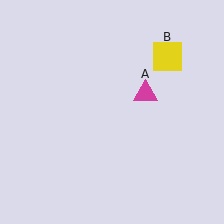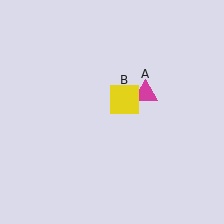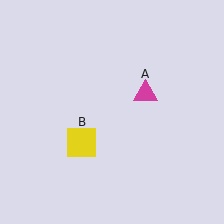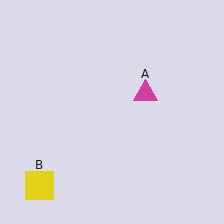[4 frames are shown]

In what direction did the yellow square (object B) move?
The yellow square (object B) moved down and to the left.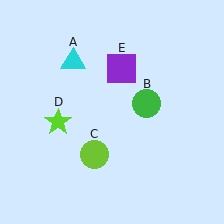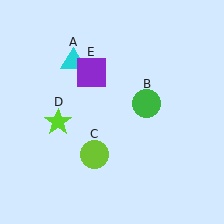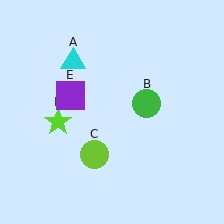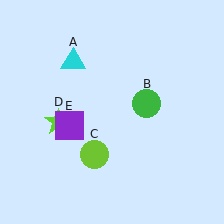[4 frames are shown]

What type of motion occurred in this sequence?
The purple square (object E) rotated counterclockwise around the center of the scene.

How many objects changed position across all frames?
1 object changed position: purple square (object E).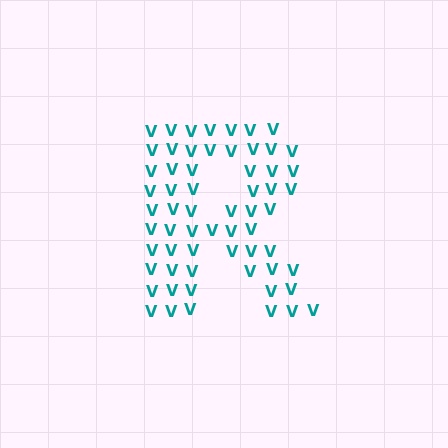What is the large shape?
The large shape is the letter R.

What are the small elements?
The small elements are letter V's.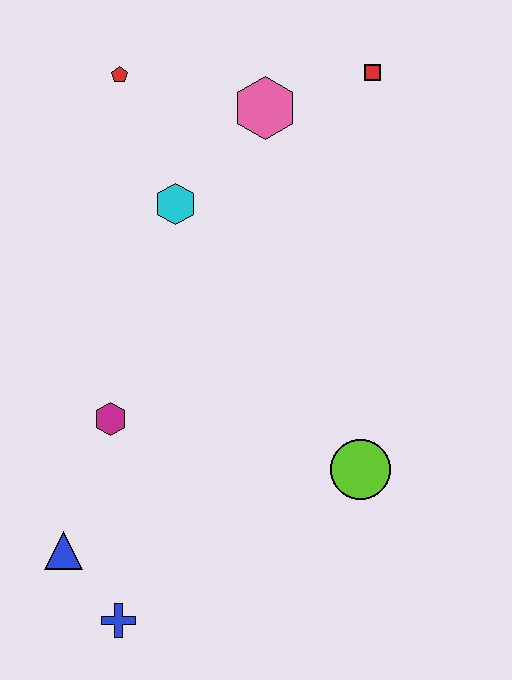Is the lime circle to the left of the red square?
Yes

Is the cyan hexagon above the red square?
No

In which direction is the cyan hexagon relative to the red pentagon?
The cyan hexagon is below the red pentagon.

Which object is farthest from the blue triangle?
The red square is farthest from the blue triangle.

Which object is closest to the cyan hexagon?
The pink hexagon is closest to the cyan hexagon.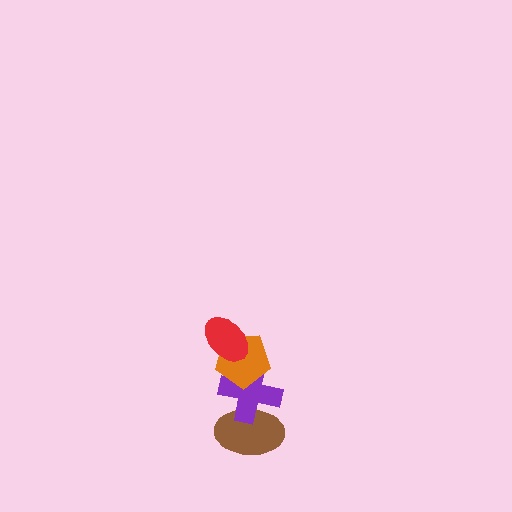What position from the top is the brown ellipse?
The brown ellipse is 4th from the top.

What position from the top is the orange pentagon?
The orange pentagon is 2nd from the top.